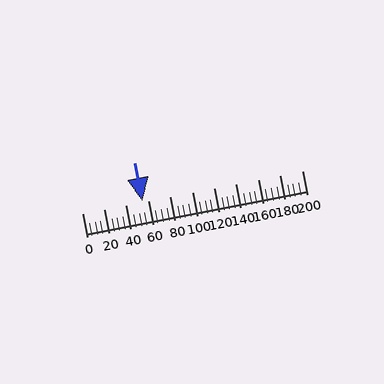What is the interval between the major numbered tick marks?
The major tick marks are spaced 20 units apart.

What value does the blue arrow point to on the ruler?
The blue arrow points to approximately 55.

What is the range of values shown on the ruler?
The ruler shows values from 0 to 200.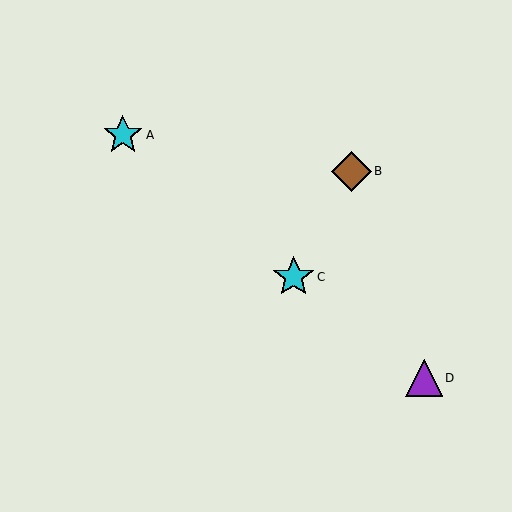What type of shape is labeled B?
Shape B is a brown diamond.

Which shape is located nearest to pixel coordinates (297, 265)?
The cyan star (labeled C) at (294, 277) is nearest to that location.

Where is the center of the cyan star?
The center of the cyan star is at (123, 135).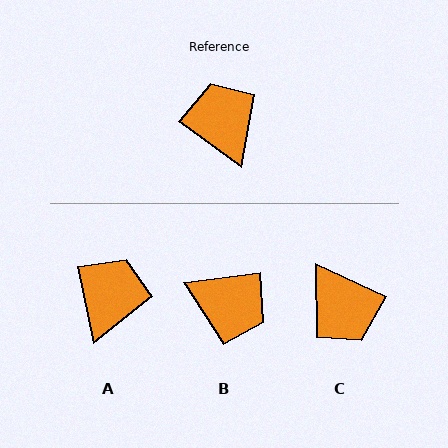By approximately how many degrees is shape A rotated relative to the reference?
Approximately 42 degrees clockwise.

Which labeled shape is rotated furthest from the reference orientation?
C, about 169 degrees away.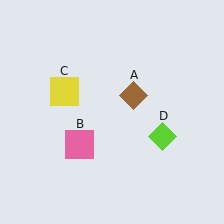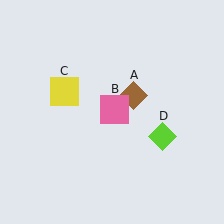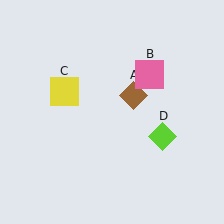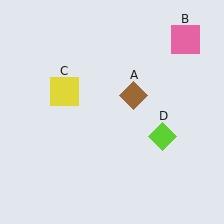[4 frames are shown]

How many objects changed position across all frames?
1 object changed position: pink square (object B).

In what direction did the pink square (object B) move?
The pink square (object B) moved up and to the right.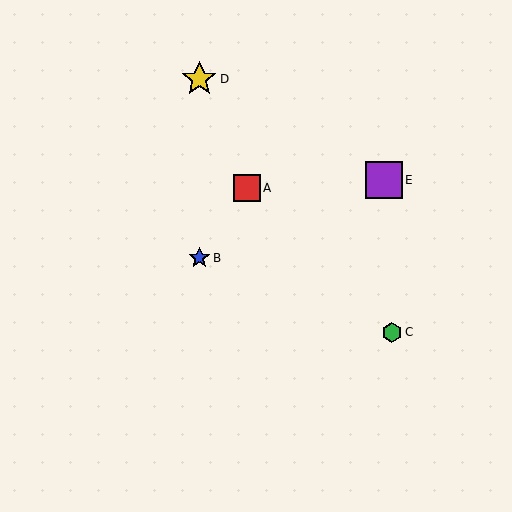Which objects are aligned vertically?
Objects B, D are aligned vertically.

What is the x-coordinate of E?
Object E is at x≈384.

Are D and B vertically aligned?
Yes, both are at x≈199.